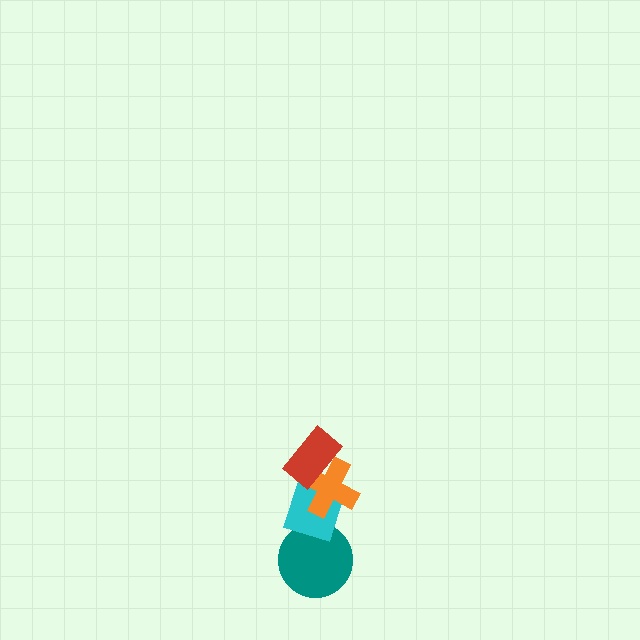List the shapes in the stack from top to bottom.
From top to bottom: the red rectangle, the orange cross, the cyan diamond, the teal circle.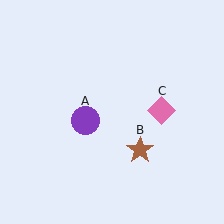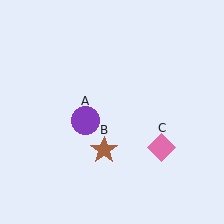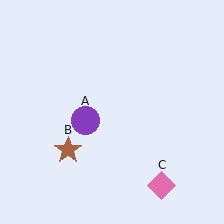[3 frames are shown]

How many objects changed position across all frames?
2 objects changed position: brown star (object B), pink diamond (object C).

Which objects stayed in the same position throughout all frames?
Purple circle (object A) remained stationary.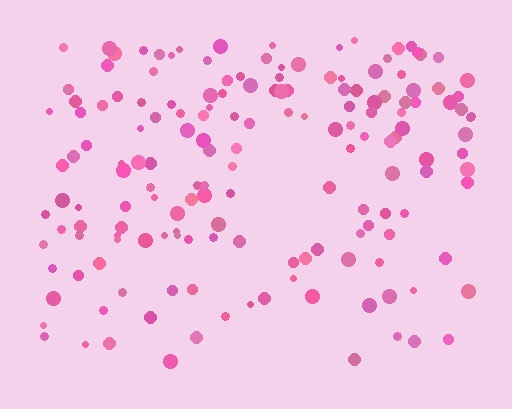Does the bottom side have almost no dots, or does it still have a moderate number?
Still a moderate number, just noticeably fewer than the top.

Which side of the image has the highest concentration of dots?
The top.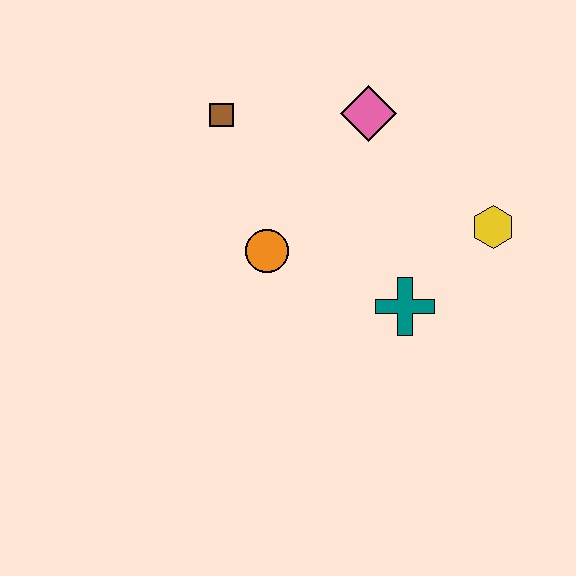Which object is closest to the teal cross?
The yellow hexagon is closest to the teal cross.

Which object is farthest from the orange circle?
The yellow hexagon is farthest from the orange circle.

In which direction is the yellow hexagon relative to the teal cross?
The yellow hexagon is to the right of the teal cross.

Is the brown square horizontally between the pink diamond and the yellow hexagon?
No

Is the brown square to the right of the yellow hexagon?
No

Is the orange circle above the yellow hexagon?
No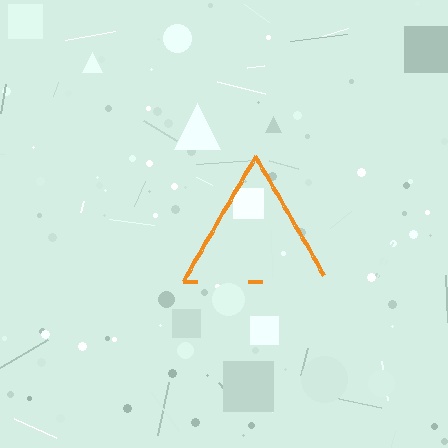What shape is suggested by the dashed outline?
The dashed outline suggests a triangle.